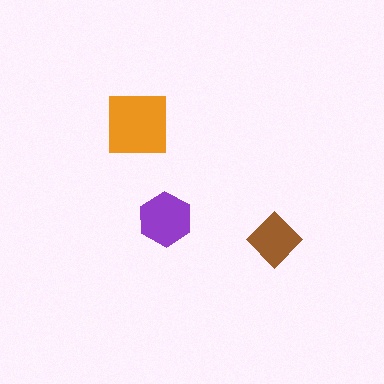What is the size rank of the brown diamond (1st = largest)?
3rd.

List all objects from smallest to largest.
The brown diamond, the purple hexagon, the orange square.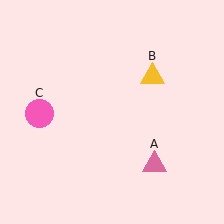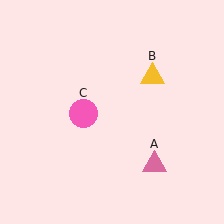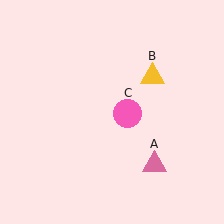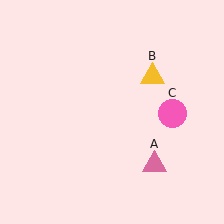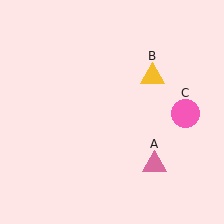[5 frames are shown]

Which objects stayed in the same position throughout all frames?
Pink triangle (object A) and yellow triangle (object B) remained stationary.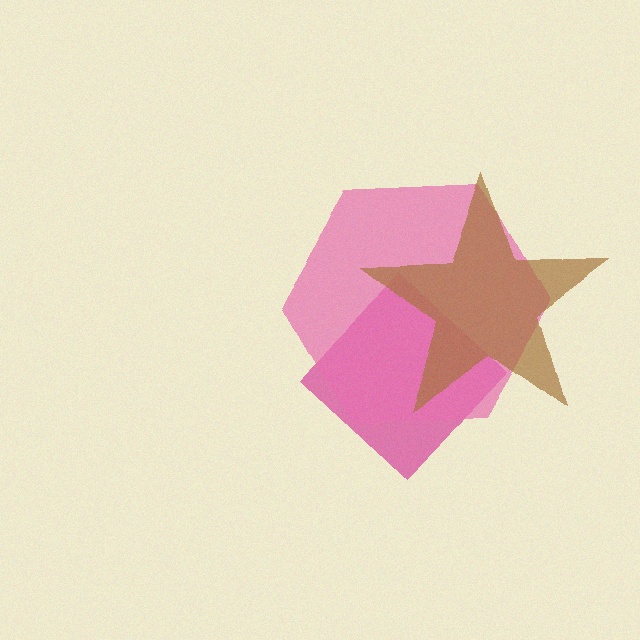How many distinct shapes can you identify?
There are 3 distinct shapes: a magenta diamond, a pink hexagon, a brown star.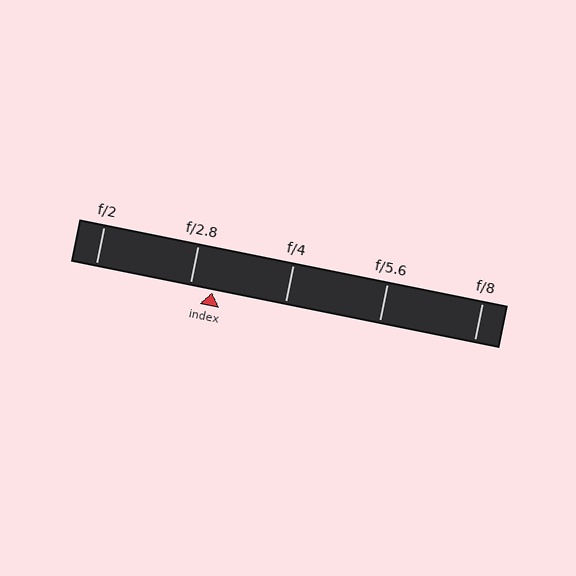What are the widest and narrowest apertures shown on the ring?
The widest aperture shown is f/2 and the narrowest is f/8.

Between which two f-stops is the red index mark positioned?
The index mark is between f/2.8 and f/4.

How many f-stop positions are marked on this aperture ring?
There are 5 f-stop positions marked.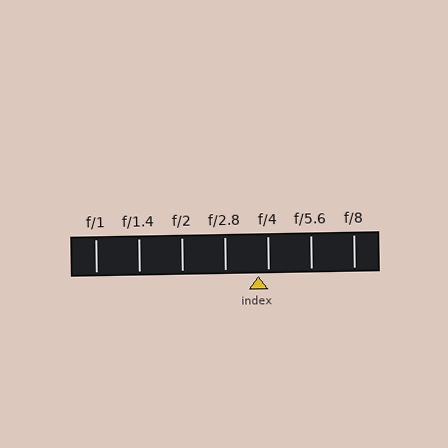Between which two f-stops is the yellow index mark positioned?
The index mark is between f/2.8 and f/4.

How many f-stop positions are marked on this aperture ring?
There are 7 f-stop positions marked.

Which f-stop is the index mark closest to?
The index mark is closest to f/4.